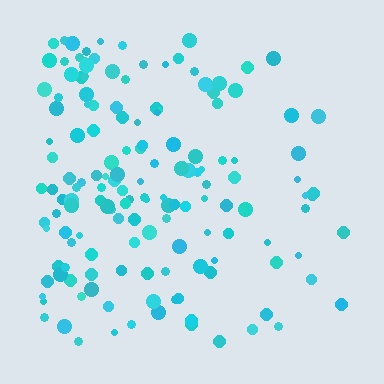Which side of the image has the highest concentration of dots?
The left.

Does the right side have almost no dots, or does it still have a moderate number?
Still a moderate number, just noticeably fewer than the left.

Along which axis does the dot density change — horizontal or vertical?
Horizontal.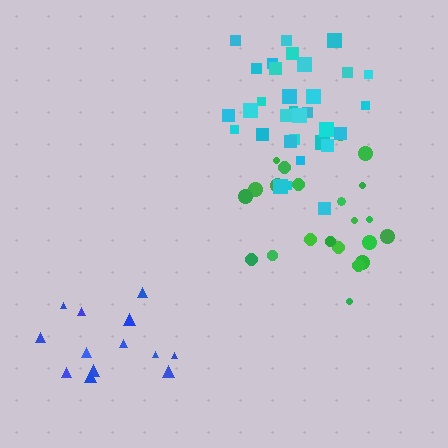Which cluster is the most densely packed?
Cyan.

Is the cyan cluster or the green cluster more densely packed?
Cyan.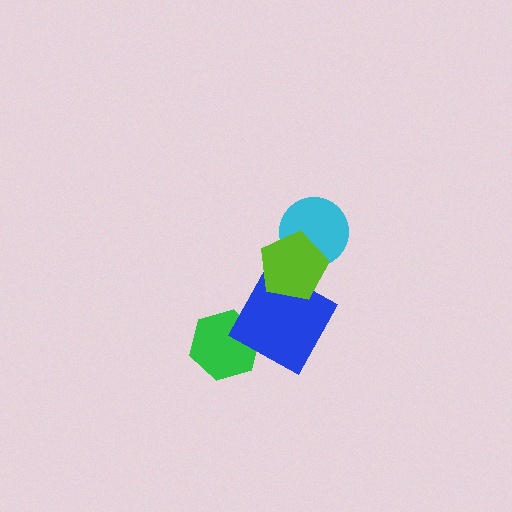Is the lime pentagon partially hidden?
No, no other shape covers it.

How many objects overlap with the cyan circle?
1 object overlaps with the cyan circle.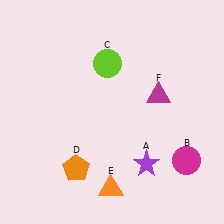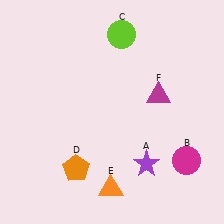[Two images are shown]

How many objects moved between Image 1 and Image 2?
1 object moved between the two images.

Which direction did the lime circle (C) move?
The lime circle (C) moved up.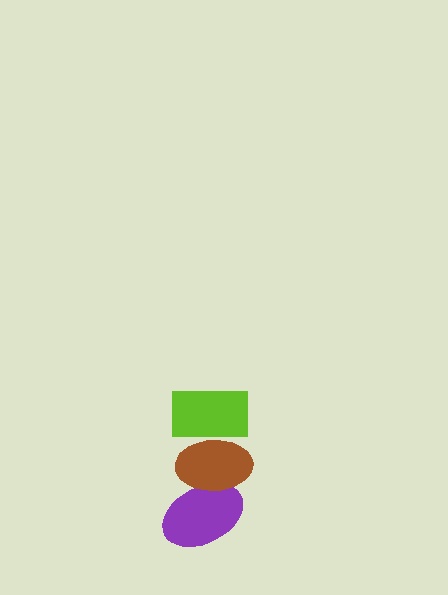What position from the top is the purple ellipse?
The purple ellipse is 3rd from the top.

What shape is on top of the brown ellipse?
The lime rectangle is on top of the brown ellipse.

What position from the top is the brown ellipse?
The brown ellipse is 2nd from the top.